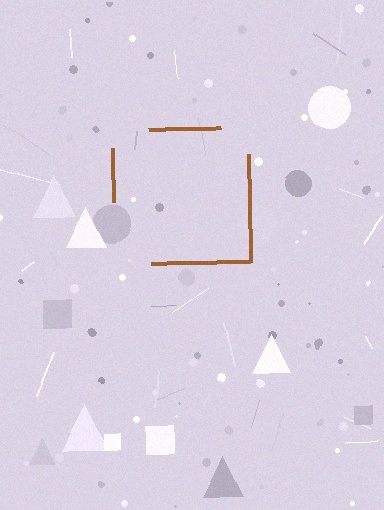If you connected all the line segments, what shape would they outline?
They would outline a square.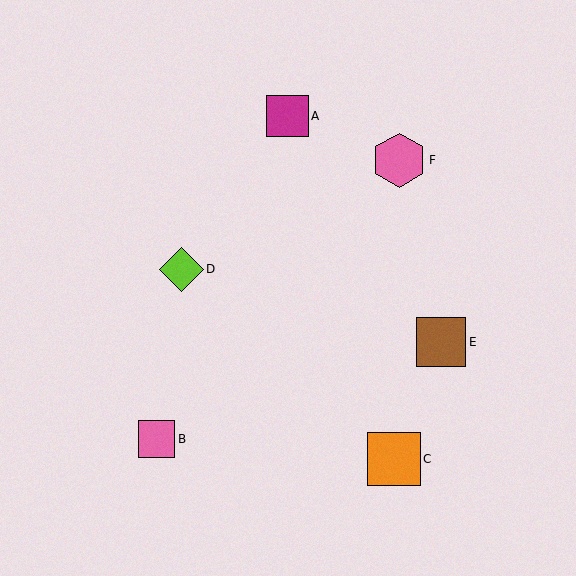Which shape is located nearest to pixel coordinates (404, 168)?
The pink hexagon (labeled F) at (399, 160) is nearest to that location.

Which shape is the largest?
The pink hexagon (labeled F) is the largest.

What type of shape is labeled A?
Shape A is a magenta square.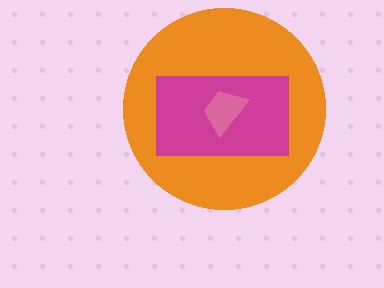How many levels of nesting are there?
3.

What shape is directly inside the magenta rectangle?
The pink trapezoid.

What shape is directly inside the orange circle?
The magenta rectangle.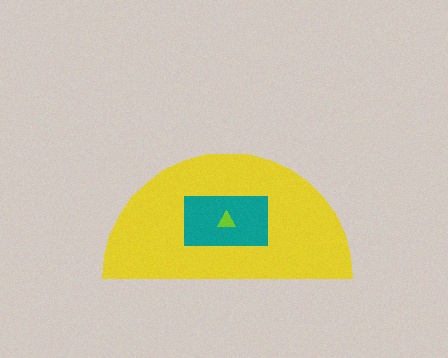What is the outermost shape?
The yellow semicircle.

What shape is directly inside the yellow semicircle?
The teal rectangle.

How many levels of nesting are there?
3.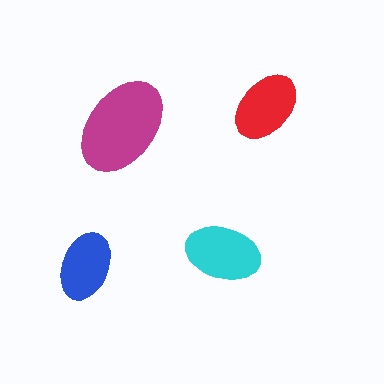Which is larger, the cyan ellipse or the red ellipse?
The cyan one.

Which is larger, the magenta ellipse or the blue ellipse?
The magenta one.